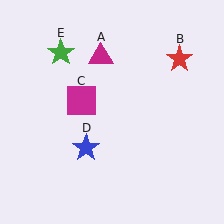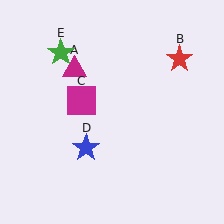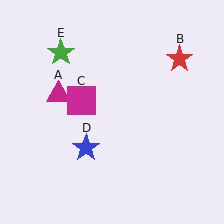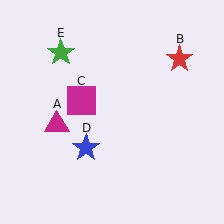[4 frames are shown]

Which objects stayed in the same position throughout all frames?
Red star (object B) and magenta square (object C) and blue star (object D) and green star (object E) remained stationary.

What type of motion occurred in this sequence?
The magenta triangle (object A) rotated counterclockwise around the center of the scene.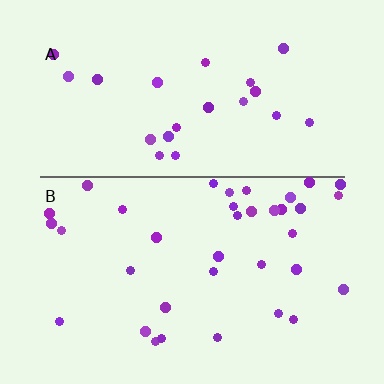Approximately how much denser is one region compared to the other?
Approximately 1.6× — region B over region A.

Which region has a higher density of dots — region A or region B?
B (the bottom).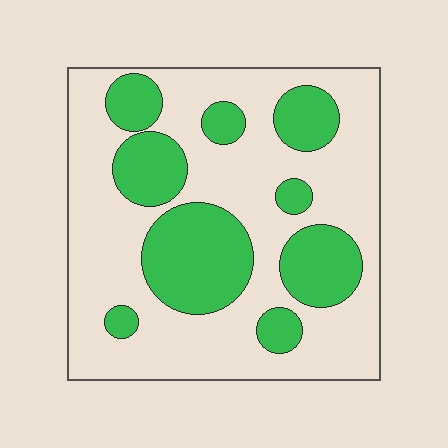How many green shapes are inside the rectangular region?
9.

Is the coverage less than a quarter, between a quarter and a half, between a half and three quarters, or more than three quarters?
Between a quarter and a half.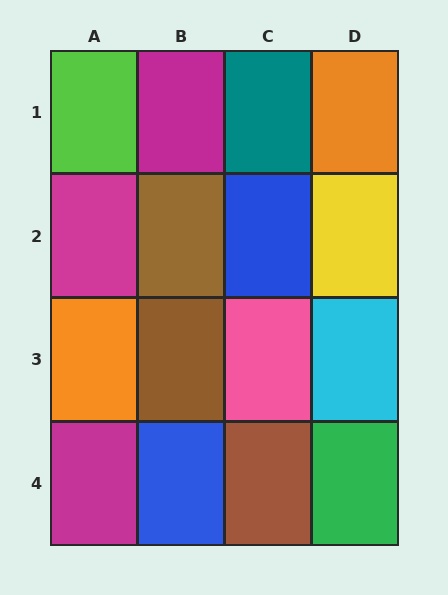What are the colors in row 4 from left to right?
Magenta, blue, brown, green.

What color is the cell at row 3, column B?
Brown.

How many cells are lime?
1 cell is lime.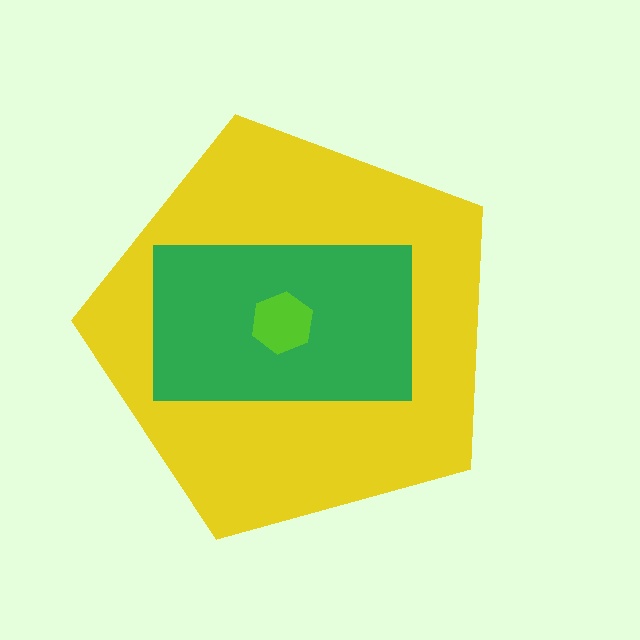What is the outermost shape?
The yellow pentagon.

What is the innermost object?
The lime hexagon.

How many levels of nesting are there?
3.